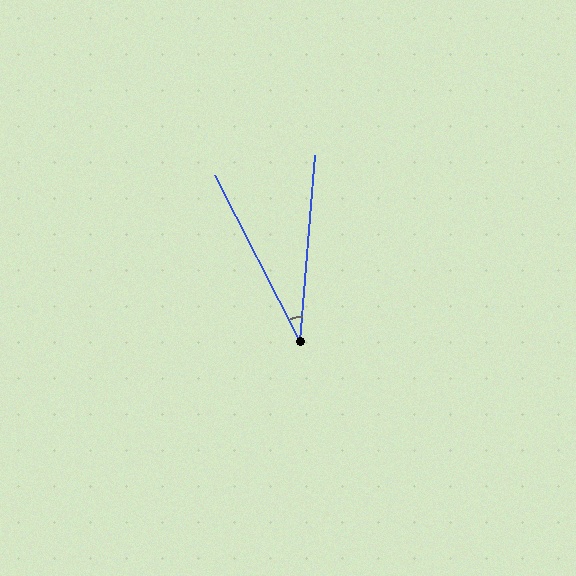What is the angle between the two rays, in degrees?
Approximately 32 degrees.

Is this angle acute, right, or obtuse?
It is acute.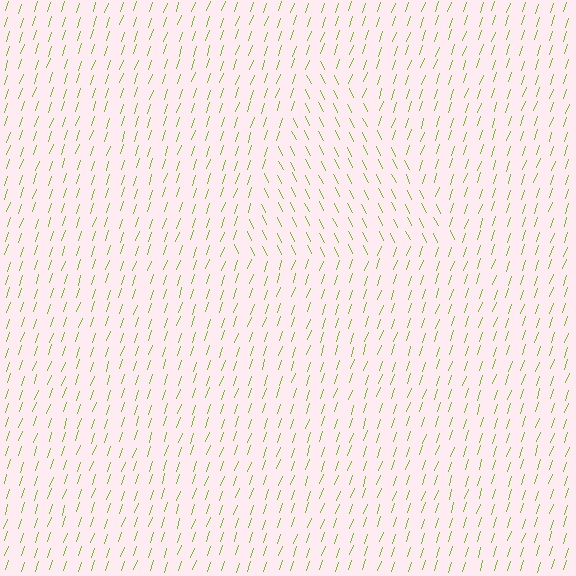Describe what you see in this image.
The image is filled with small lime line segments. A triangle region in the image has lines oriented differently from the surrounding lines, creating a visible texture boundary.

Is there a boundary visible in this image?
Yes, there is a texture boundary formed by a change in line orientation.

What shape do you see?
I see a triangle.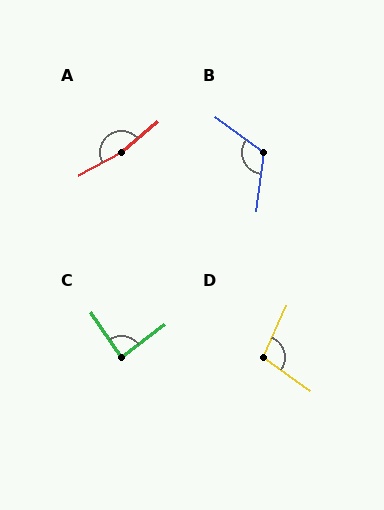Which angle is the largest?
A, at approximately 169 degrees.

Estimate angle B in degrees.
Approximately 119 degrees.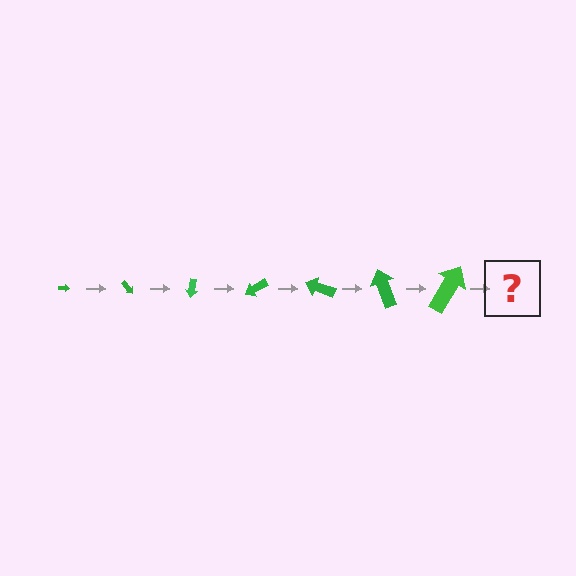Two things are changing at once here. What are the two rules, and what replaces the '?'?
The two rules are that the arrow grows larger each step and it rotates 50 degrees each step. The '?' should be an arrow, larger than the previous one and rotated 350 degrees from the start.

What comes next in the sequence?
The next element should be an arrow, larger than the previous one and rotated 350 degrees from the start.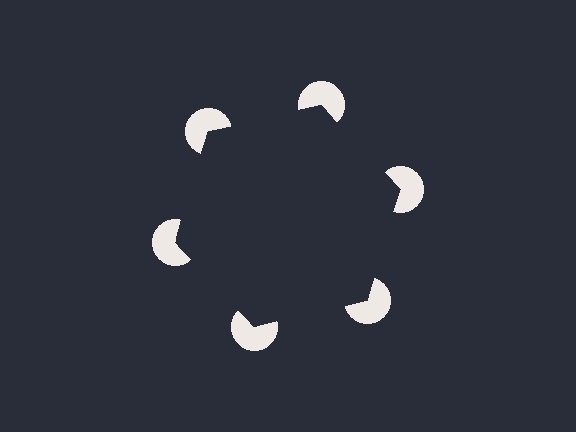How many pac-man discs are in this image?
There are 6 — one at each vertex of the illusory hexagon.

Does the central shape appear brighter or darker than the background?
It typically appears slightly darker than the background, even though no actual brightness change is drawn.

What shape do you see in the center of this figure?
An illusory hexagon — its edges are inferred from the aligned wedge cuts in the pac-man discs, not physically drawn.